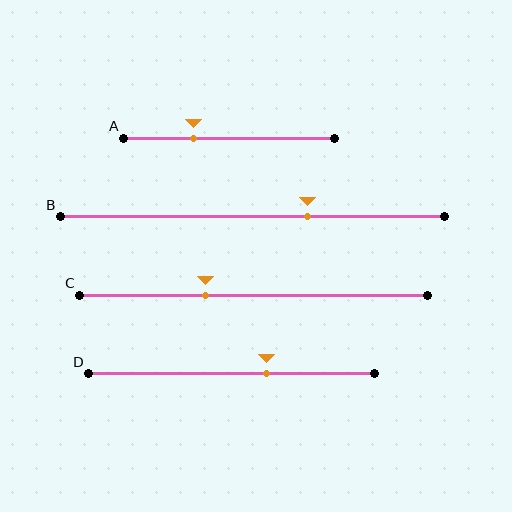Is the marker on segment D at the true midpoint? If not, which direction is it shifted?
No, the marker on segment D is shifted to the right by about 12% of the segment length.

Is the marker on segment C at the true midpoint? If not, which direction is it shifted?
No, the marker on segment C is shifted to the left by about 14% of the segment length.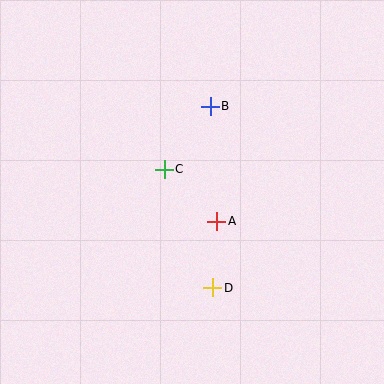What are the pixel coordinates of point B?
Point B is at (210, 106).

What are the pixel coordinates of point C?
Point C is at (164, 169).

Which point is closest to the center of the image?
Point C at (164, 169) is closest to the center.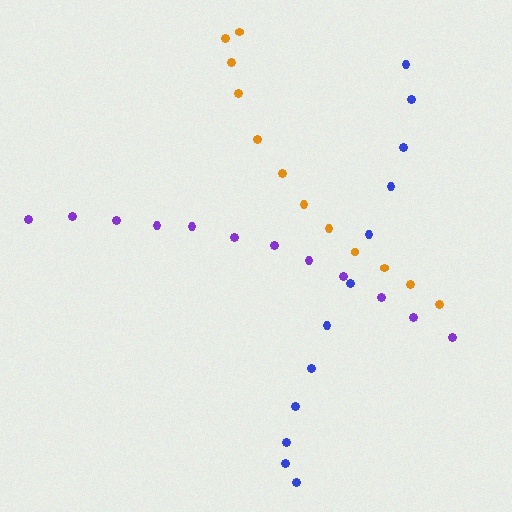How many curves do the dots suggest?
There are 3 distinct paths.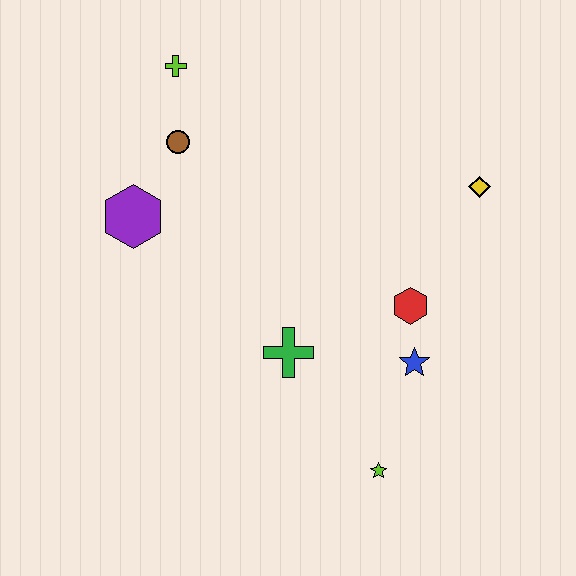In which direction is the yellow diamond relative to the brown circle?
The yellow diamond is to the right of the brown circle.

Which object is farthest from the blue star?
The lime cross is farthest from the blue star.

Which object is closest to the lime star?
The blue star is closest to the lime star.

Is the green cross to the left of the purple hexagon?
No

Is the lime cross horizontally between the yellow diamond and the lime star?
No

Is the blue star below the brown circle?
Yes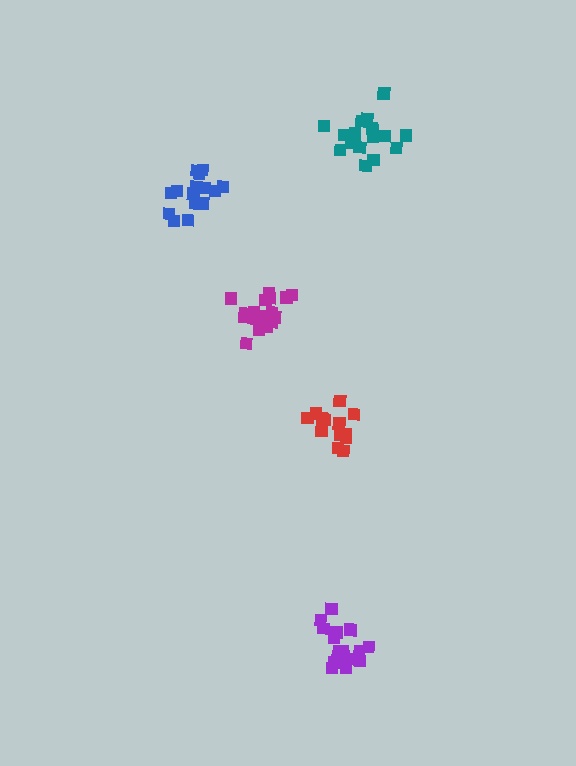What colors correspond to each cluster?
The clusters are colored: red, blue, purple, magenta, teal.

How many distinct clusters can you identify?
There are 5 distinct clusters.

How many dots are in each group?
Group 1: 14 dots, Group 2: 15 dots, Group 3: 17 dots, Group 4: 18 dots, Group 5: 20 dots (84 total).